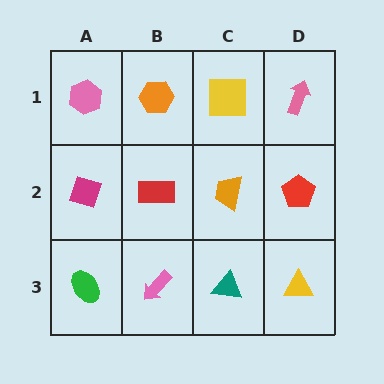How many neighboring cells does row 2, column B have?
4.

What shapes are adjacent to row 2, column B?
An orange hexagon (row 1, column B), a pink arrow (row 3, column B), a magenta diamond (row 2, column A), an orange trapezoid (row 2, column C).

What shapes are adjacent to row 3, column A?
A magenta diamond (row 2, column A), a pink arrow (row 3, column B).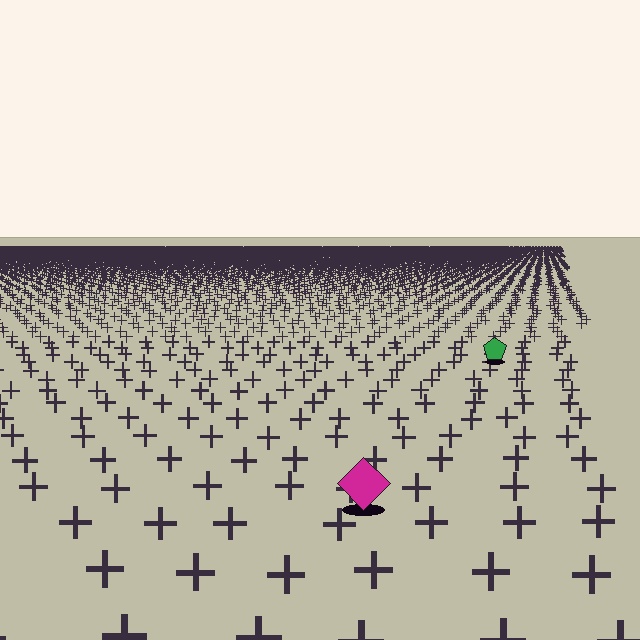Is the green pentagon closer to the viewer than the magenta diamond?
No. The magenta diamond is closer — you can tell from the texture gradient: the ground texture is coarser near it.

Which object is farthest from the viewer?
The green pentagon is farthest from the viewer. It appears smaller and the ground texture around it is denser.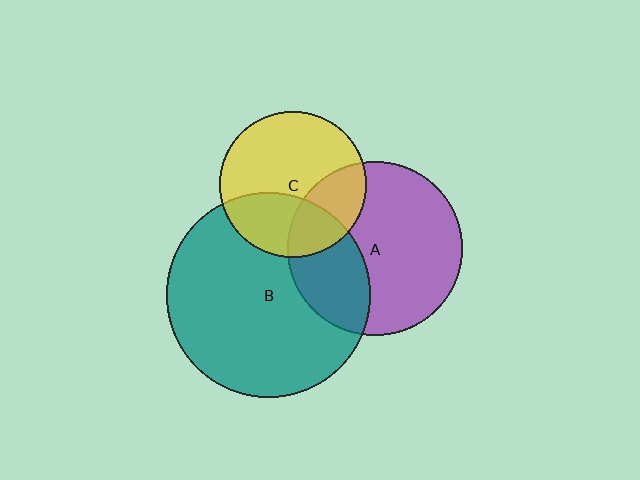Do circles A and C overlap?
Yes.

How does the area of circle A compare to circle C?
Approximately 1.4 times.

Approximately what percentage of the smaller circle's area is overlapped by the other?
Approximately 30%.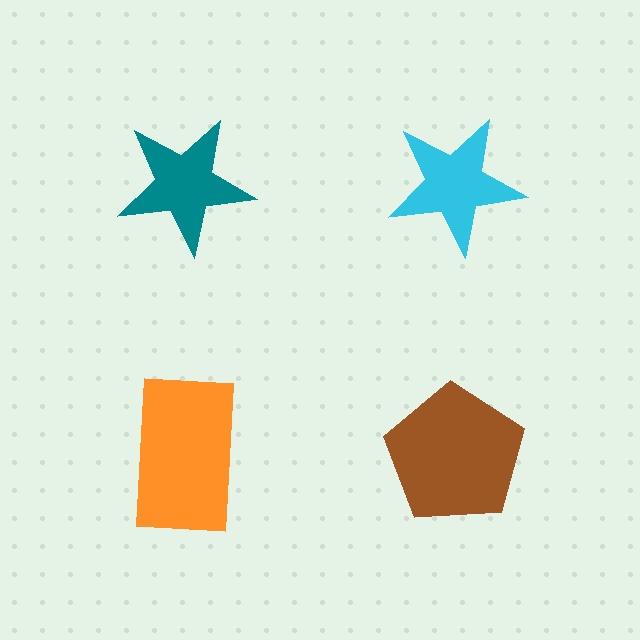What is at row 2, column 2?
A brown pentagon.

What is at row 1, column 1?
A teal star.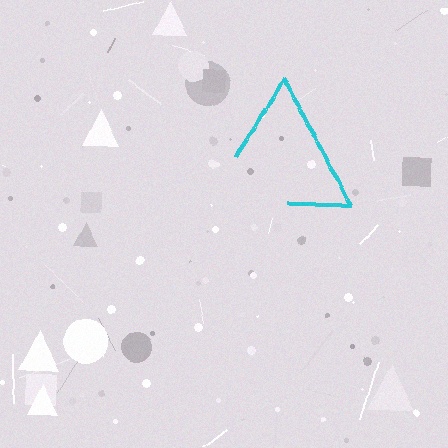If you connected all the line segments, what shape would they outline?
They would outline a triangle.